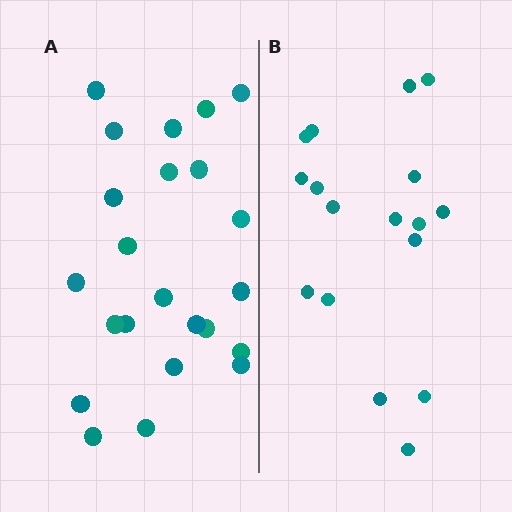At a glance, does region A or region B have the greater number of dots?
Region A (the left region) has more dots.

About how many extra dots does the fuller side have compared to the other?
Region A has about 6 more dots than region B.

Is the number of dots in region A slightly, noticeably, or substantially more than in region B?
Region A has noticeably more, but not dramatically so. The ratio is roughly 1.4 to 1.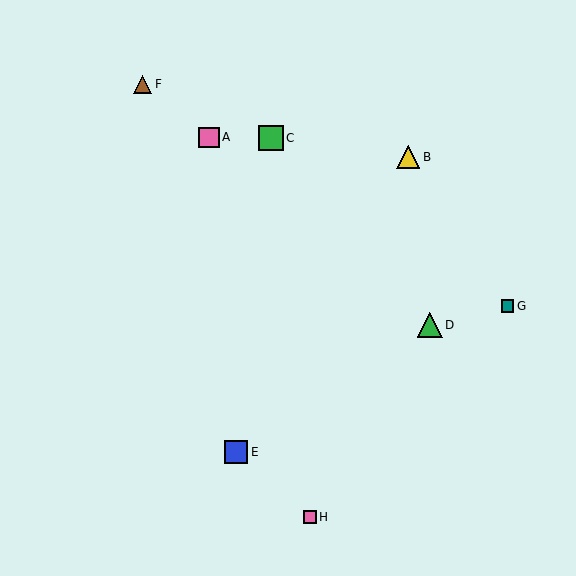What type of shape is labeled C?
Shape C is a green square.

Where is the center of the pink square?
The center of the pink square is at (310, 517).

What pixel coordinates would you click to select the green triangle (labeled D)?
Click at (430, 325) to select the green triangle D.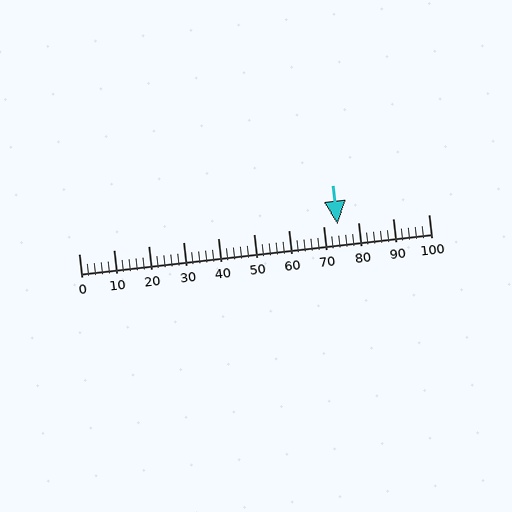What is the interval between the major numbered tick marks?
The major tick marks are spaced 10 units apart.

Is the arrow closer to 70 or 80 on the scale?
The arrow is closer to 70.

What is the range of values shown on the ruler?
The ruler shows values from 0 to 100.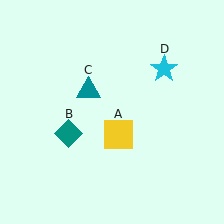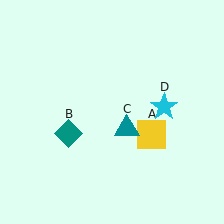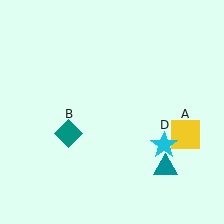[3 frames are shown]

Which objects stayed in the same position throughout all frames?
Teal diamond (object B) remained stationary.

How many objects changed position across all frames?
3 objects changed position: yellow square (object A), teal triangle (object C), cyan star (object D).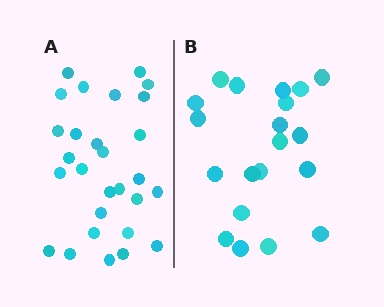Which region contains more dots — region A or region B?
Region A (the left region) has more dots.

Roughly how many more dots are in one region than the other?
Region A has roughly 8 or so more dots than region B.